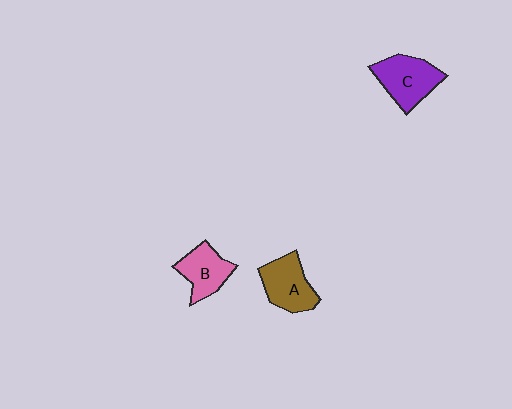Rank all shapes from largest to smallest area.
From largest to smallest: C (purple), A (brown), B (pink).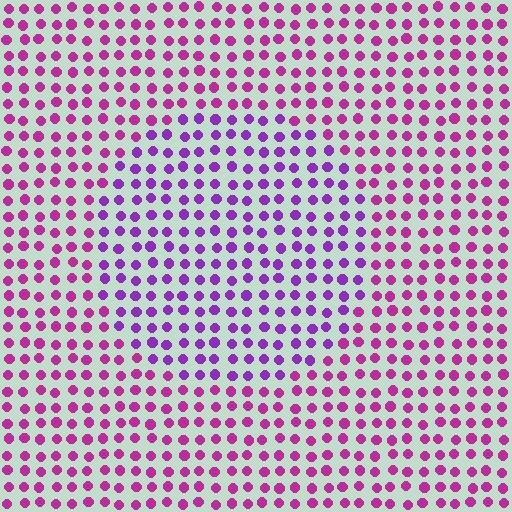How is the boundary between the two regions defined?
The boundary is defined purely by a slight shift in hue (about 33 degrees). Spacing, size, and orientation are identical on both sides.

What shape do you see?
I see a circle.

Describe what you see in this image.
The image is filled with small magenta elements in a uniform arrangement. A circle-shaped region is visible where the elements are tinted to a slightly different hue, forming a subtle color boundary.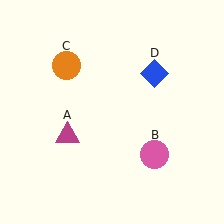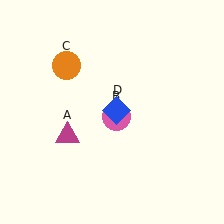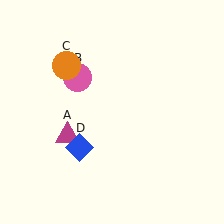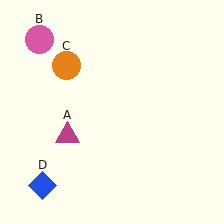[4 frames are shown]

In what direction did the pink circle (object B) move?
The pink circle (object B) moved up and to the left.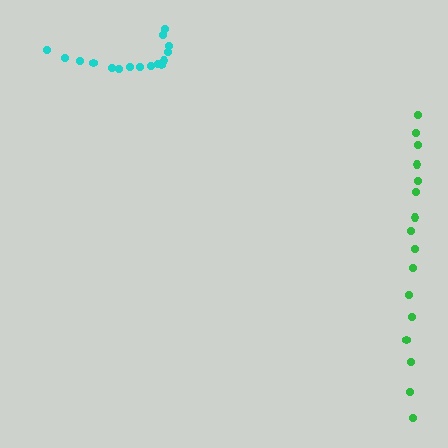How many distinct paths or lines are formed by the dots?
There are 2 distinct paths.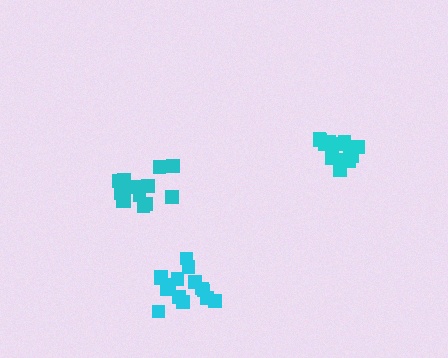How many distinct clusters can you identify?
There are 3 distinct clusters.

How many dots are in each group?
Group 1: 15 dots, Group 2: 13 dots, Group 3: 14 dots (42 total).